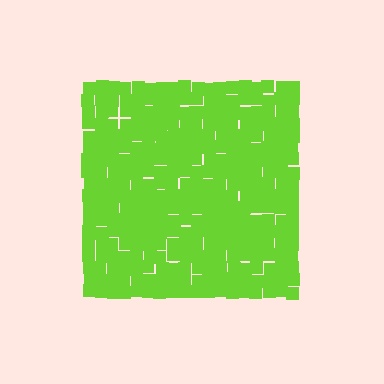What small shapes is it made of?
It is made of small squares.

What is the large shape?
The large shape is a square.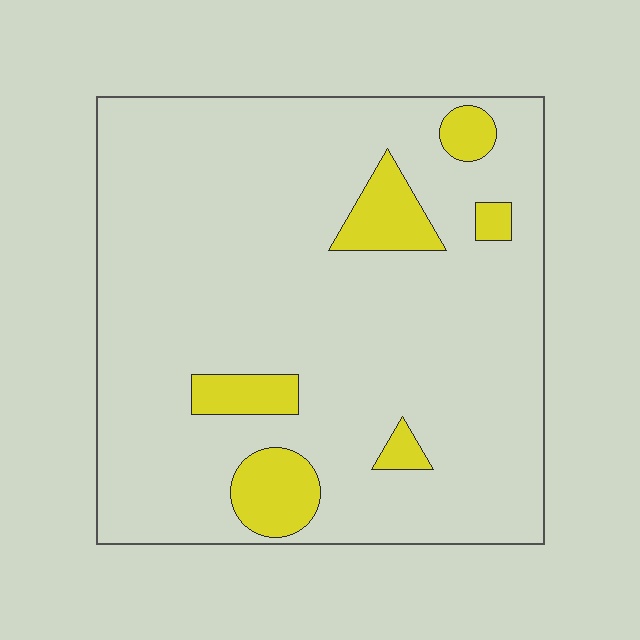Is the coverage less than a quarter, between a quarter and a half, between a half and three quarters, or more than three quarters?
Less than a quarter.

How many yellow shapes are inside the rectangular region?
6.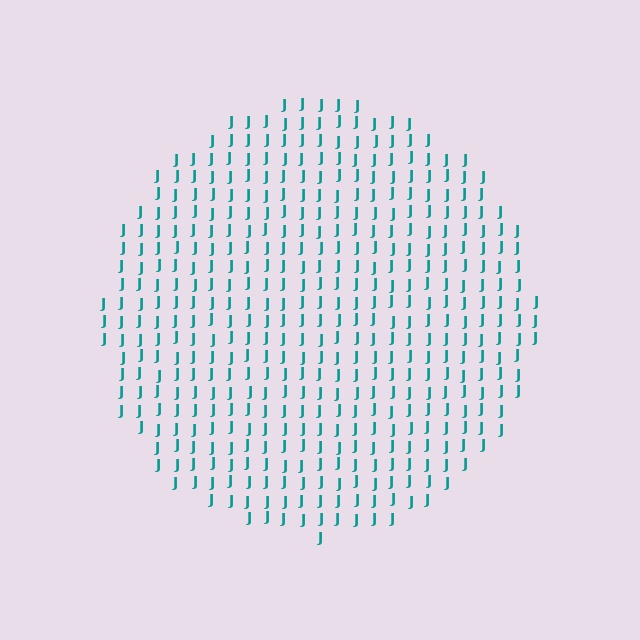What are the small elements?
The small elements are letter J's.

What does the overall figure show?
The overall figure shows a circle.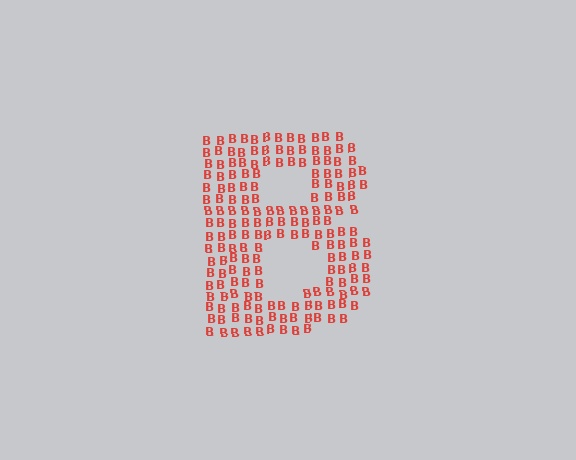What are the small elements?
The small elements are letter B's.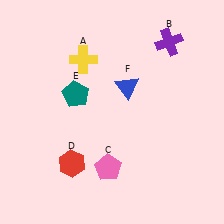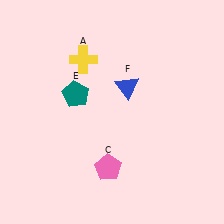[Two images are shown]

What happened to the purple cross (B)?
The purple cross (B) was removed in Image 2. It was in the top-right area of Image 1.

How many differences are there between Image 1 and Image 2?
There are 2 differences between the two images.